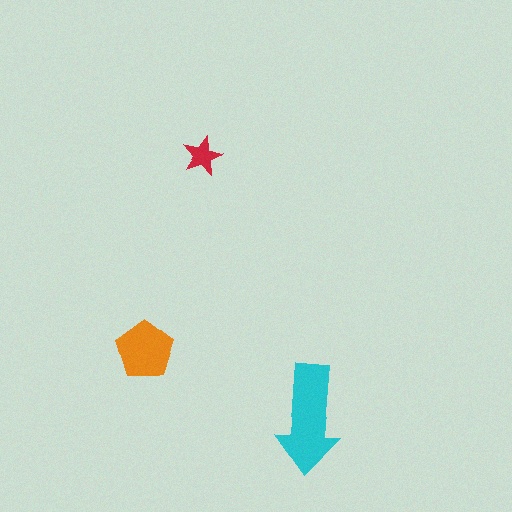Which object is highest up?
The red star is topmost.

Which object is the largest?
The cyan arrow.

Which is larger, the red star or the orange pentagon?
The orange pentagon.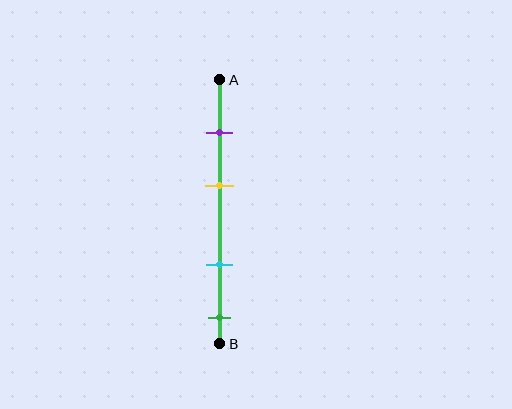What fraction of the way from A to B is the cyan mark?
The cyan mark is approximately 70% (0.7) of the way from A to B.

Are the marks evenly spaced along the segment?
No, the marks are not evenly spaced.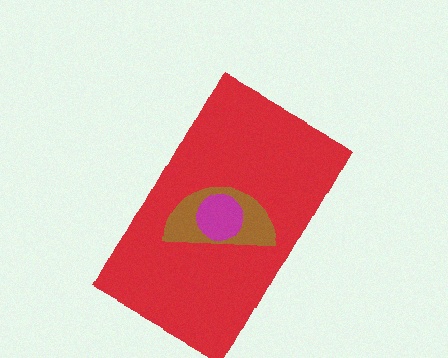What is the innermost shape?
The magenta circle.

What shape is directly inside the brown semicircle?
The magenta circle.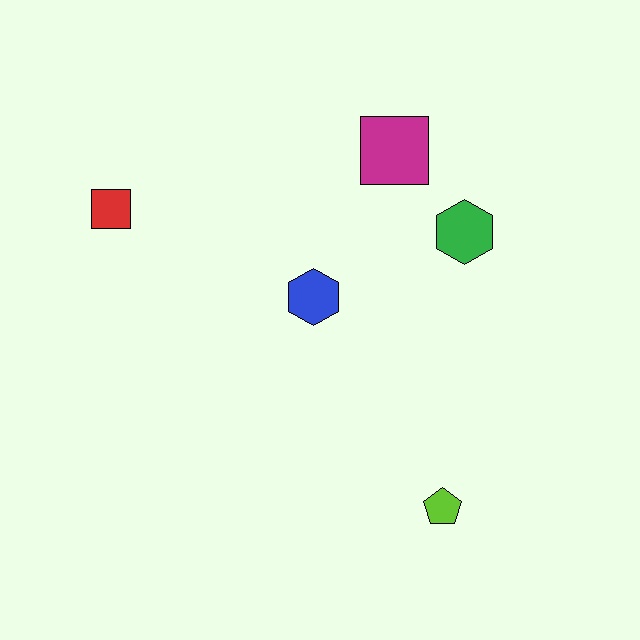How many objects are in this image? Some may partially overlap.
There are 5 objects.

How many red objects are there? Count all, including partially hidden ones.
There is 1 red object.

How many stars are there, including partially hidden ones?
There are no stars.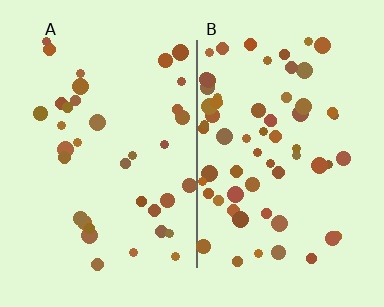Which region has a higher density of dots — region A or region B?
B (the right).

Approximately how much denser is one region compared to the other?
Approximately 1.7× — region B over region A.